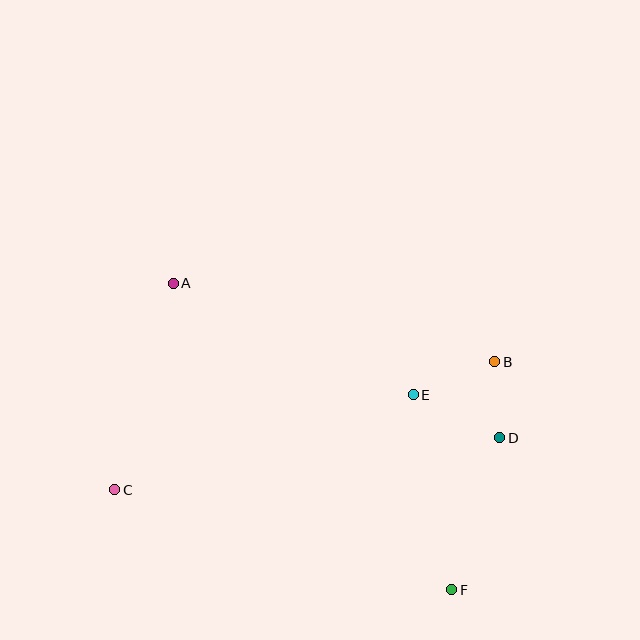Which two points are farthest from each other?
Points A and F are farthest from each other.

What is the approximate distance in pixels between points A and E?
The distance between A and E is approximately 265 pixels.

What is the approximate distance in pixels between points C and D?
The distance between C and D is approximately 388 pixels.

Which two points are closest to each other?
Points B and D are closest to each other.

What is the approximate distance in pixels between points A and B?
The distance between A and B is approximately 331 pixels.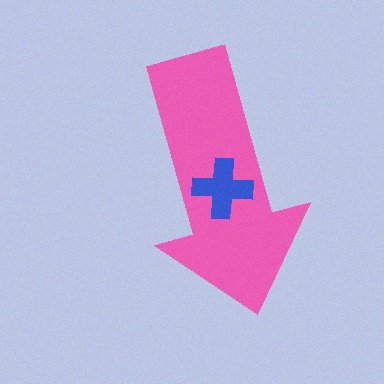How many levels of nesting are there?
2.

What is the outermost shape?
The pink arrow.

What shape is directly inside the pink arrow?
The blue cross.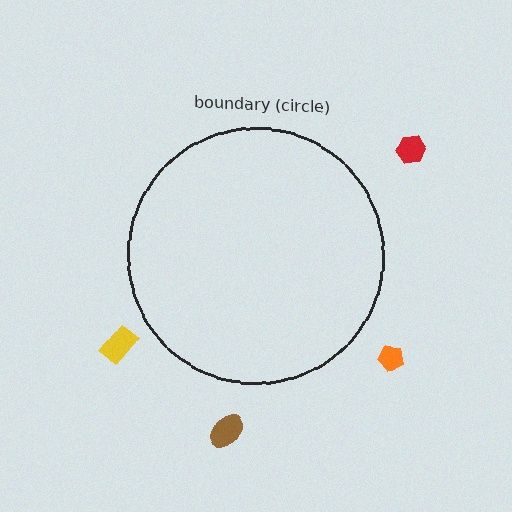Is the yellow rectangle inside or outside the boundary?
Outside.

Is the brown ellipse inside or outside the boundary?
Outside.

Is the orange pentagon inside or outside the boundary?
Outside.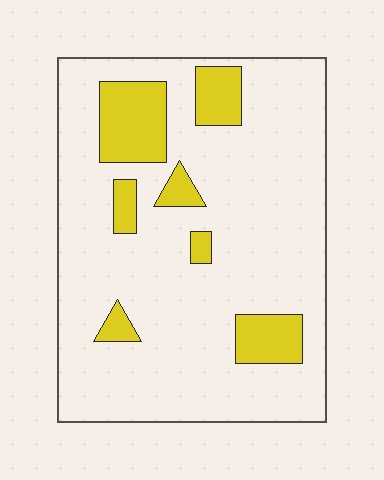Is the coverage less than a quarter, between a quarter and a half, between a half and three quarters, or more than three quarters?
Less than a quarter.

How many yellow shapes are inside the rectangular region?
7.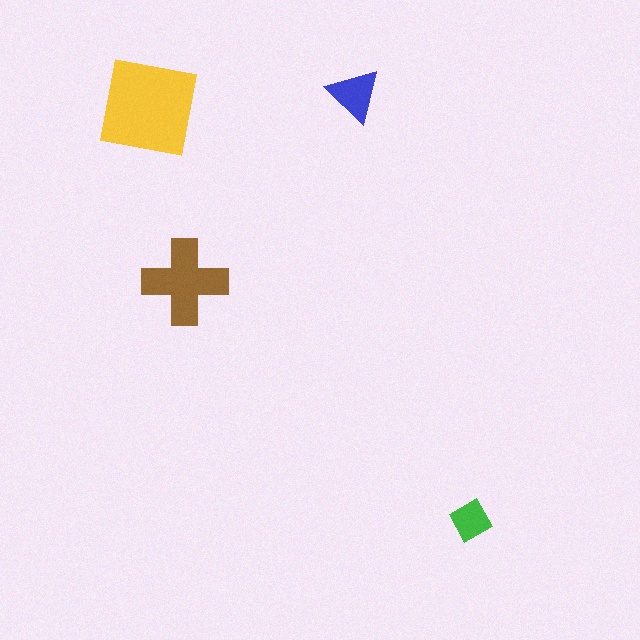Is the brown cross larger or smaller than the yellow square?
Smaller.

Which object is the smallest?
The green diamond.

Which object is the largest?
The yellow square.